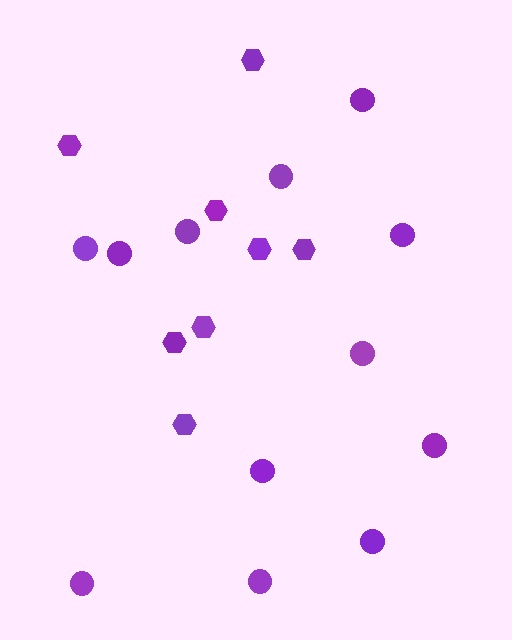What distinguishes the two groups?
There are 2 groups: one group of hexagons (8) and one group of circles (12).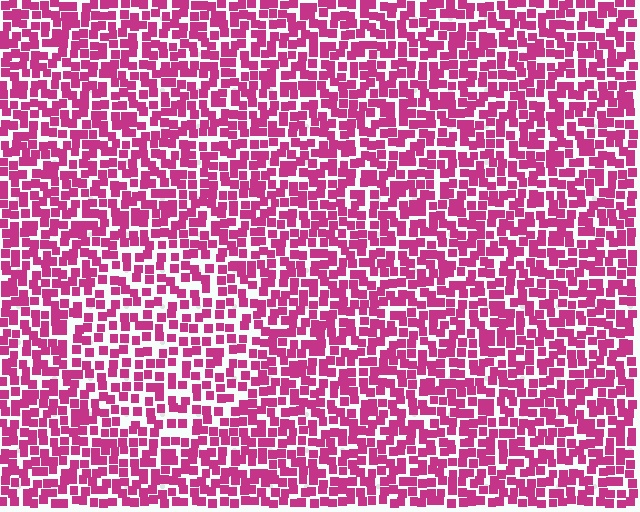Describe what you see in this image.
The image contains small magenta elements arranged at two different densities. A circle-shaped region is visible where the elements are less densely packed than the surrounding area.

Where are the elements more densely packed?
The elements are more densely packed outside the circle boundary.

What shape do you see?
I see a circle.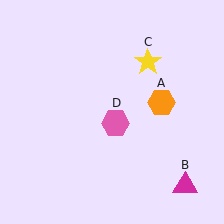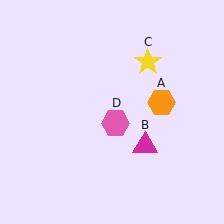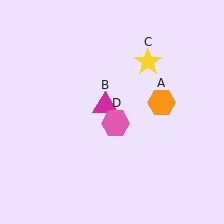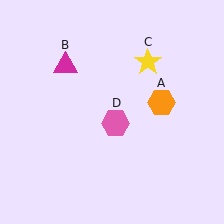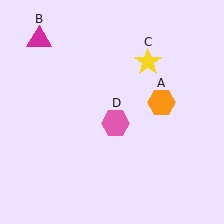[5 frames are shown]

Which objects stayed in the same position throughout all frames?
Orange hexagon (object A) and yellow star (object C) and pink hexagon (object D) remained stationary.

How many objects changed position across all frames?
1 object changed position: magenta triangle (object B).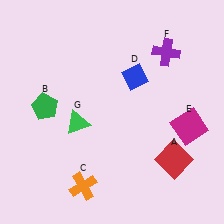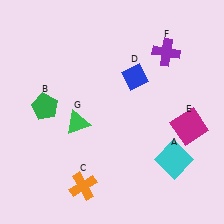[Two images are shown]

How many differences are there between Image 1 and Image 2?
There is 1 difference between the two images.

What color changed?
The square (A) changed from red in Image 1 to cyan in Image 2.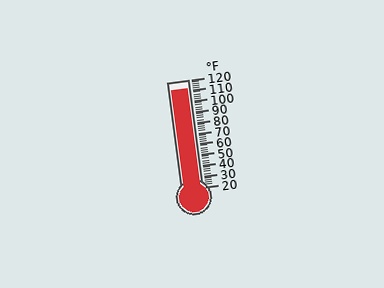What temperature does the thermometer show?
The thermometer shows approximately 112°F.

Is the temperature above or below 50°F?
The temperature is above 50°F.